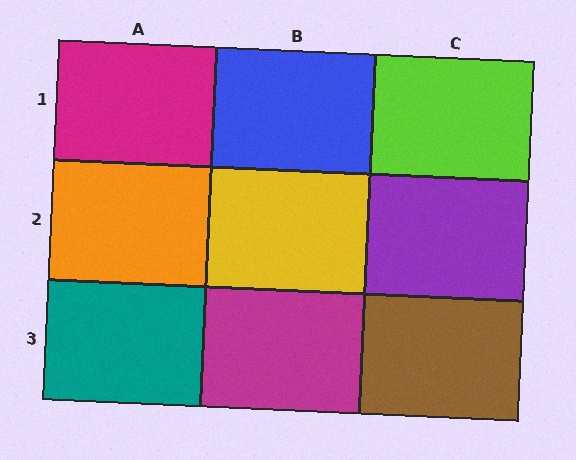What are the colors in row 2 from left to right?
Orange, yellow, purple.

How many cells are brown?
1 cell is brown.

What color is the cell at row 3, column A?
Teal.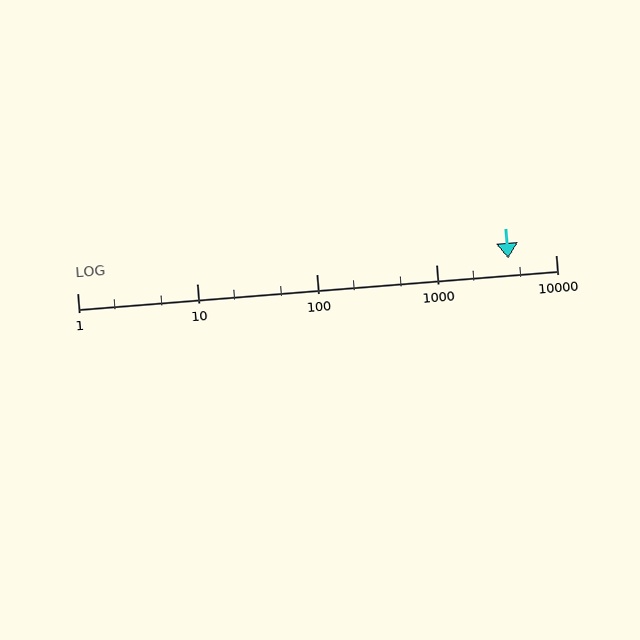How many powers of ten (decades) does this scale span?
The scale spans 4 decades, from 1 to 10000.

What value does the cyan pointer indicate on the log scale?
The pointer indicates approximately 4000.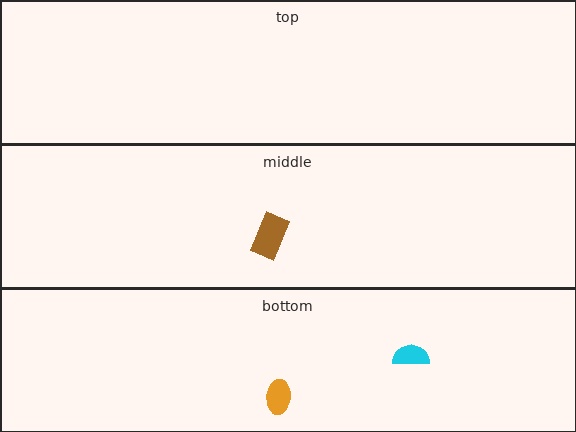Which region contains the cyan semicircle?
The bottom region.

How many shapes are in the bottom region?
2.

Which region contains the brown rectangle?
The middle region.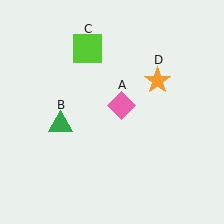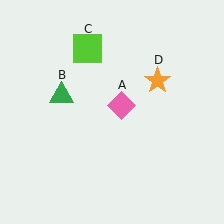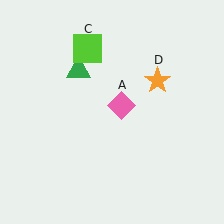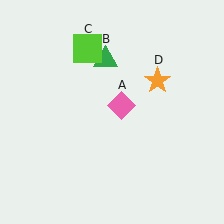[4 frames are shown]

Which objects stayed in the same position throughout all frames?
Pink diamond (object A) and lime square (object C) and orange star (object D) remained stationary.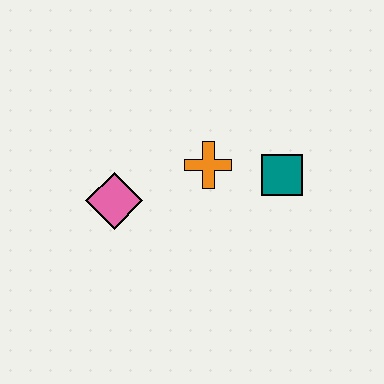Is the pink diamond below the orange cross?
Yes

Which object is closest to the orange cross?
The teal square is closest to the orange cross.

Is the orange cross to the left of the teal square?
Yes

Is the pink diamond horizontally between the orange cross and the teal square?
No